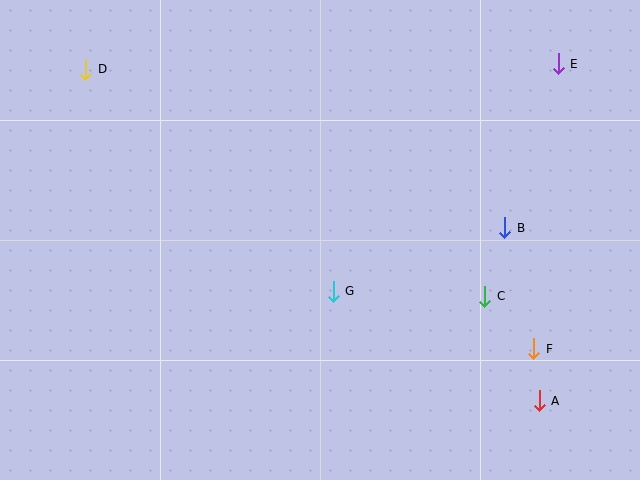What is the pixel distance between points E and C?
The distance between E and C is 244 pixels.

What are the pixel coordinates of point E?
Point E is at (558, 64).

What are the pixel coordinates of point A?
Point A is at (539, 401).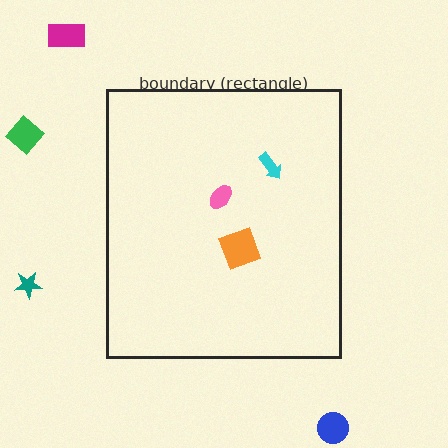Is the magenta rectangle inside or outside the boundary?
Outside.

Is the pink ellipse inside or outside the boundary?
Inside.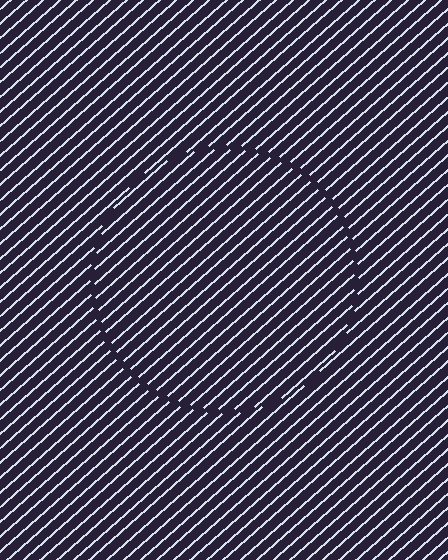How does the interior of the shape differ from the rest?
The interior of the shape contains the same grating, shifted by half a period — the contour is defined by the phase discontinuity where line-ends from the inner and outer gratings abut.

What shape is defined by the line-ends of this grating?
An illusory circle. The interior of the shape contains the same grating, shifted by half a period — the contour is defined by the phase discontinuity where line-ends from the inner and outer gratings abut.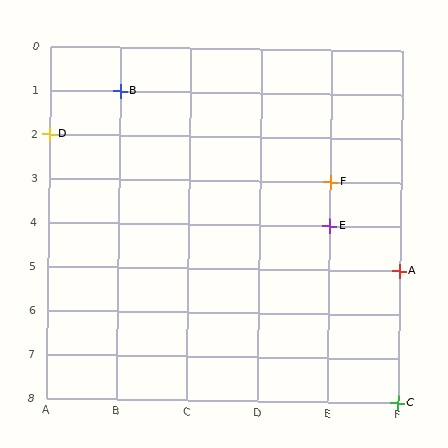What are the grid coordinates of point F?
Point F is at grid coordinates (E, 3).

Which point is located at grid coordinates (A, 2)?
Point D is at (A, 2).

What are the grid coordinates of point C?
Point C is at grid coordinates (F, 8).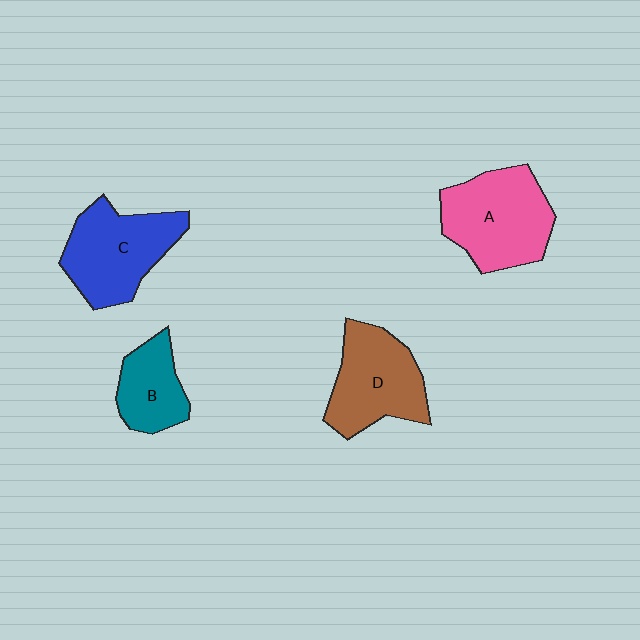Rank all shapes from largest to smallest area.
From largest to smallest: A (pink), C (blue), D (brown), B (teal).